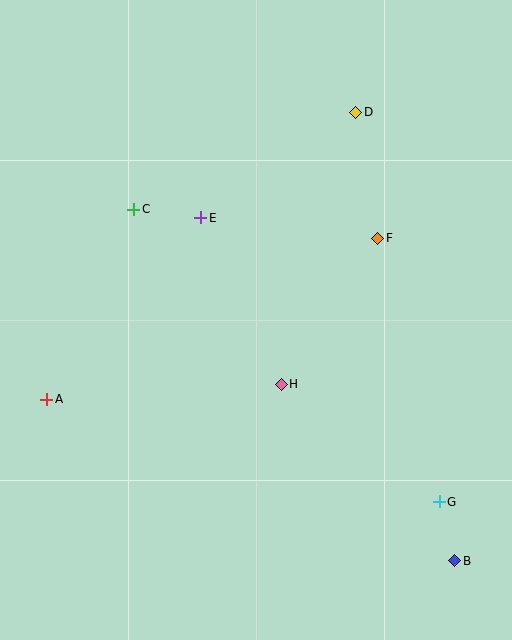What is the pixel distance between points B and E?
The distance between B and E is 427 pixels.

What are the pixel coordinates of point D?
Point D is at (356, 112).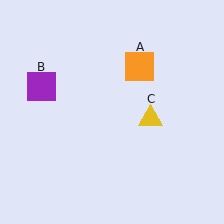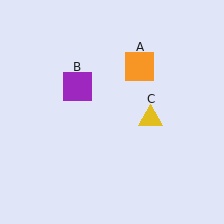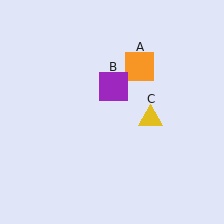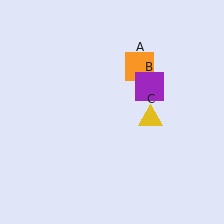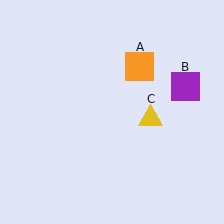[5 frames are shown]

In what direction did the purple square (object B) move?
The purple square (object B) moved right.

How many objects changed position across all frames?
1 object changed position: purple square (object B).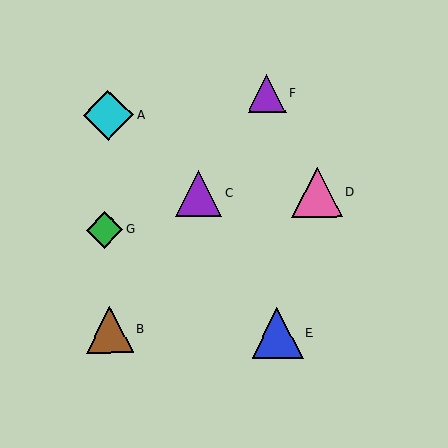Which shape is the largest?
The blue triangle (labeled E) is the largest.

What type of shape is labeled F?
Shape F is a purple triangle.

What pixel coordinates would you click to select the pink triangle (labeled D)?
Click at (317, 192) to select the pink triangle D.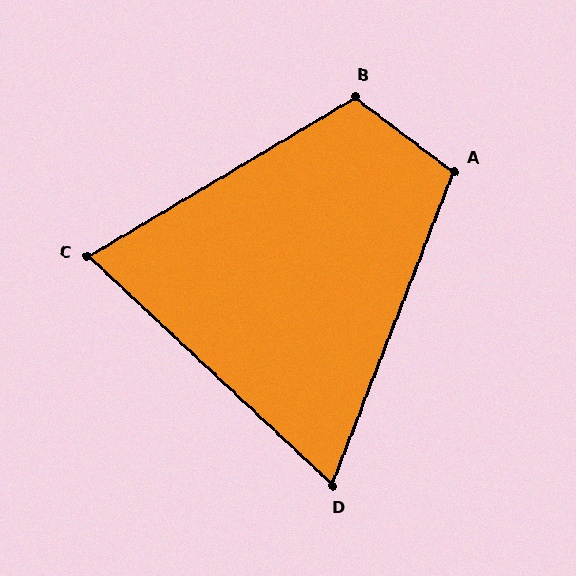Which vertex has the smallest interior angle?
D, at approximately 68 degrees.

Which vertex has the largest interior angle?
B, at approximately 112 degrees.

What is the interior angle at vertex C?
Approximately 74 degrees (acute).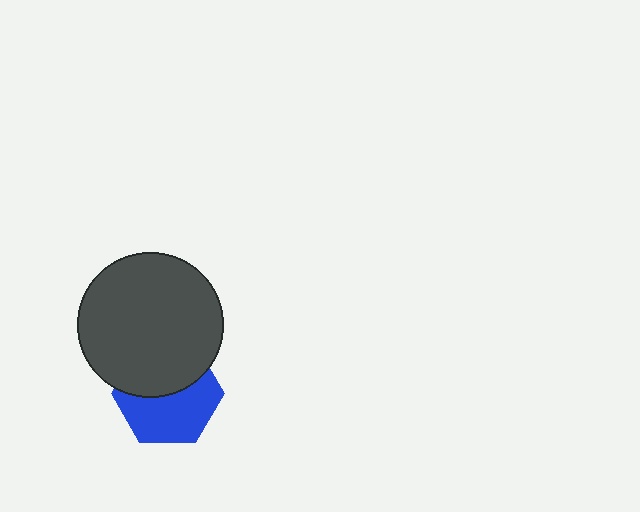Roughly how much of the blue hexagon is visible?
About half of it is visible (roughly 55%).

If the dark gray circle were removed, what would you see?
You would see the complete blue hexagon.